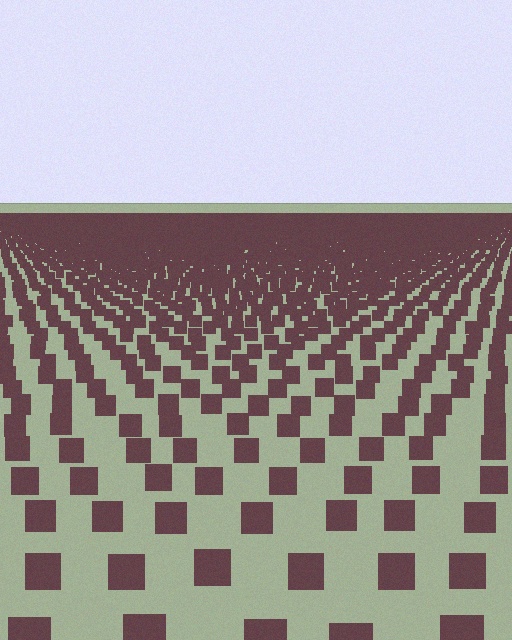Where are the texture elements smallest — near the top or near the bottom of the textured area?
Near the top.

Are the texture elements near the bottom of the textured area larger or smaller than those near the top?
Larger. Near the bottom, elements are closer to the viewer and appear at a bigger on-screen size.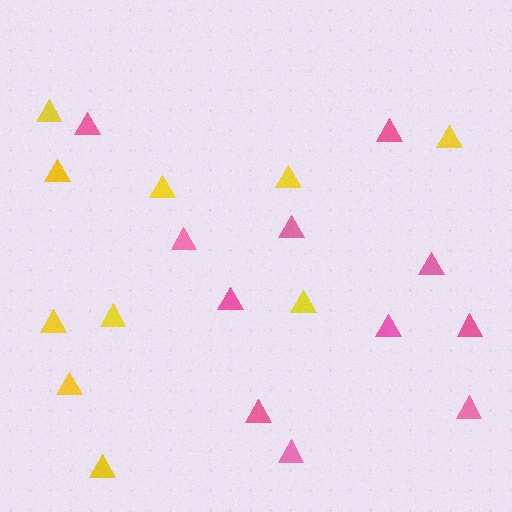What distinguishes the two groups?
There are 2 groups: one group of pink triangles (11) and one group of yellow triangles (10).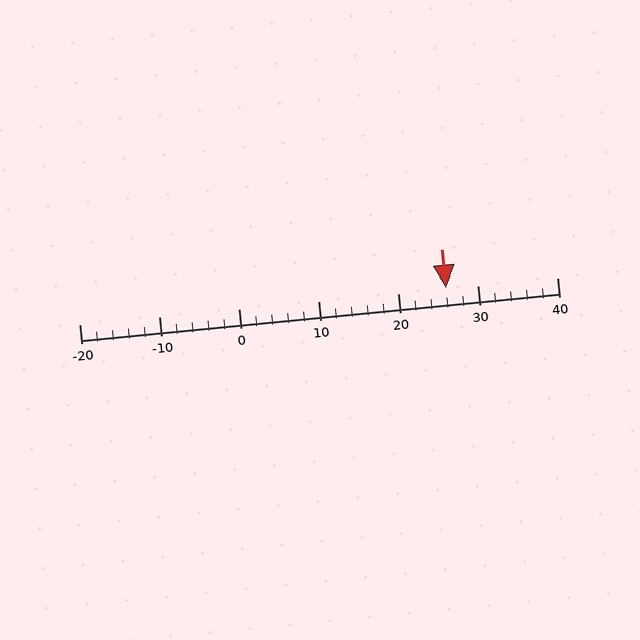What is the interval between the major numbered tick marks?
The major tick marks are spaced 10 units apart.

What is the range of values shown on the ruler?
The ruler shows values from -20 to 40.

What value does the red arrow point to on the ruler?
The red arrow points to approximately 26.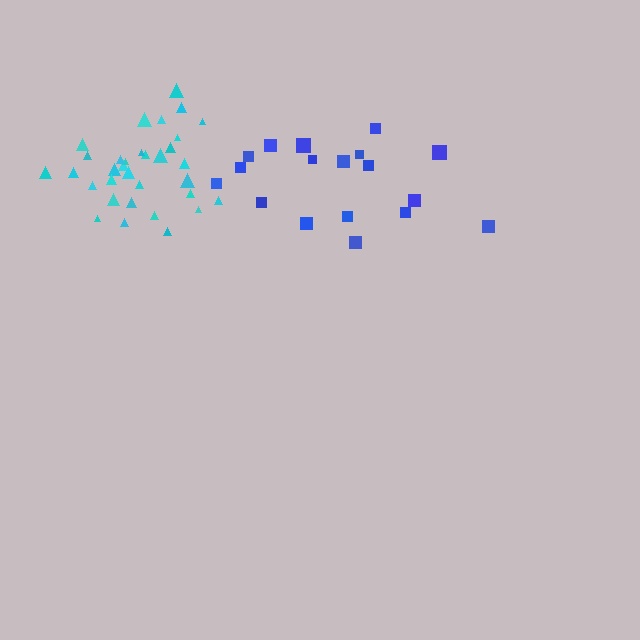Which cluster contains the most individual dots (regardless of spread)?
Cyan (33).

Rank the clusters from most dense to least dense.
cyan, blue.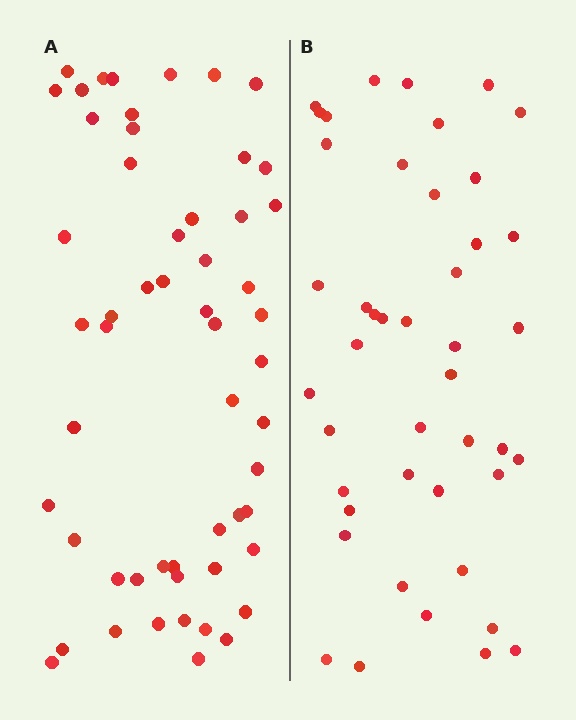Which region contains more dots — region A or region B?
Region A (the left region) has more dots.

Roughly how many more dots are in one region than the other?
Region A has roughly 12 or so more dots than region B.